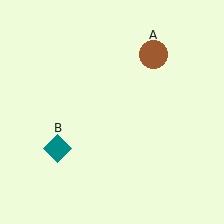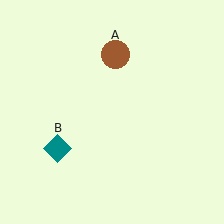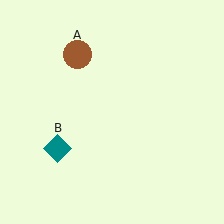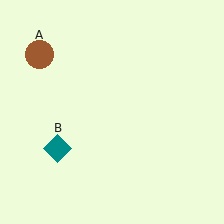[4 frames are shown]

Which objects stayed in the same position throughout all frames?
Teal diamond (object B) remained stationary.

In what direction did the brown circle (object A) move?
The brown circle (object A) moved left.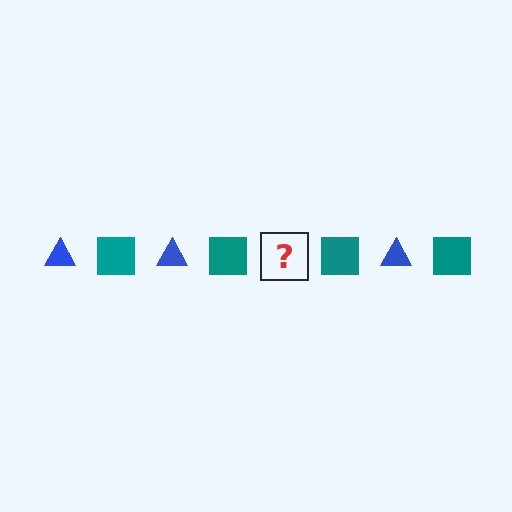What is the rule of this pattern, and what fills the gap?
The rule is that the pattern alternates between blue triangle and teal square. The gap should be filled with a blue triangle.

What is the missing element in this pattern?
The missing element is a blue triangle.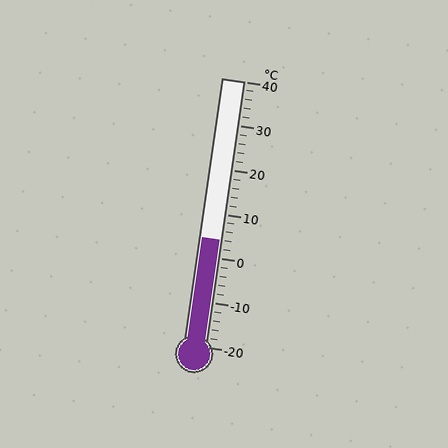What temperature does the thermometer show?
The thermometer shows approximately 4°C.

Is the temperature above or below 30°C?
The temperature is below 30°C.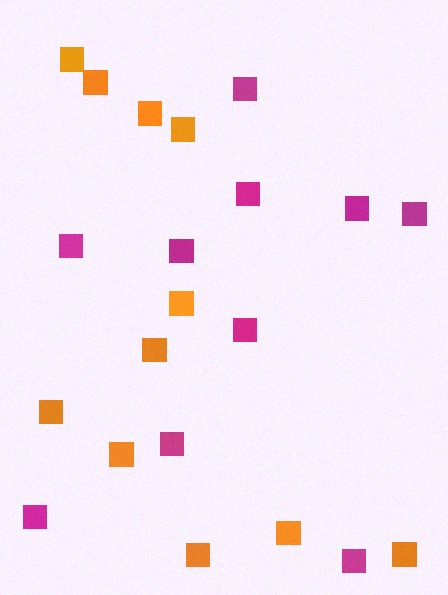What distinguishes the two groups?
There are 2 groups: one group of orange squares (11) and one group of magenta squares (10).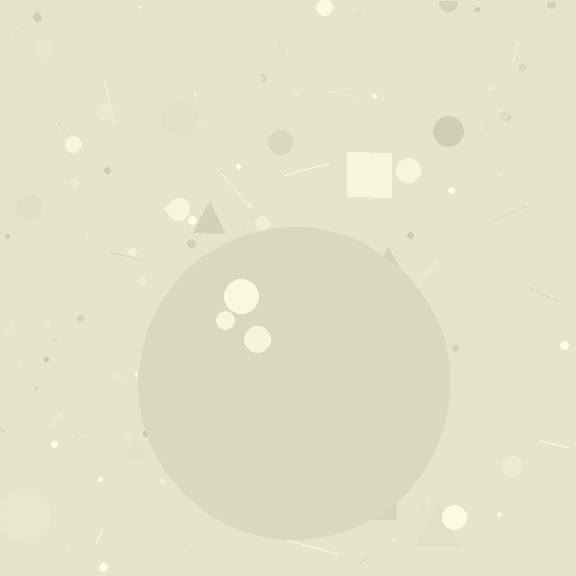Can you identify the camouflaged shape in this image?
The camouflaged shape is a circle.